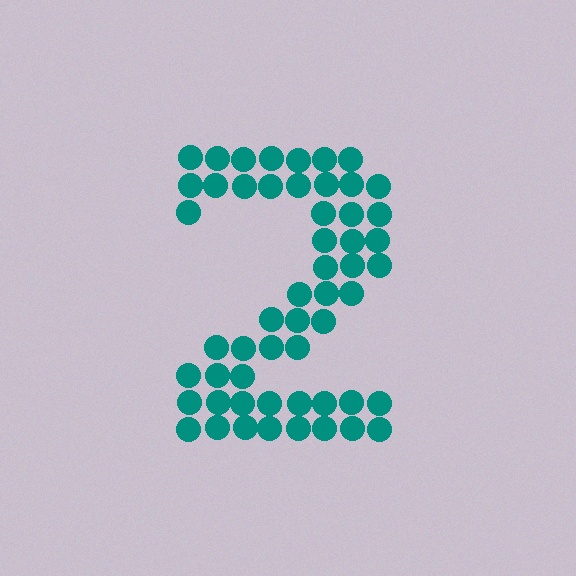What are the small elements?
The small elements are circles.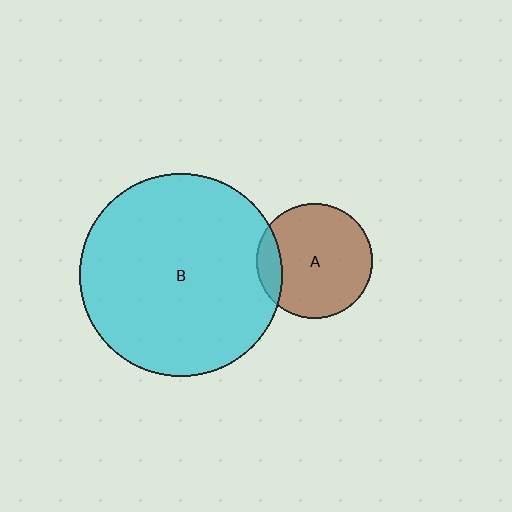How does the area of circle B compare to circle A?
Approximately 3.1 times.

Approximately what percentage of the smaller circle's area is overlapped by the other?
Approximately 15%.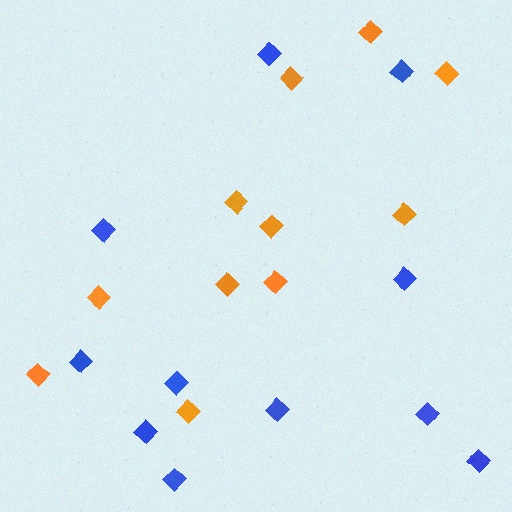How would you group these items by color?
There are 2 groups: one group of blue diamonds (11) and one group of orange diamonds (11).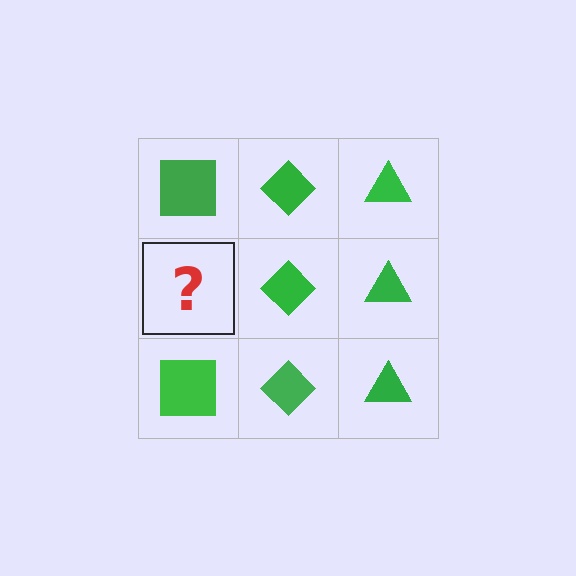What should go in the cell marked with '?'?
The missing cell should contain a green square.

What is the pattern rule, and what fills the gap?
The rule is that each column has a consistent shape. The gap should be filled with a green square.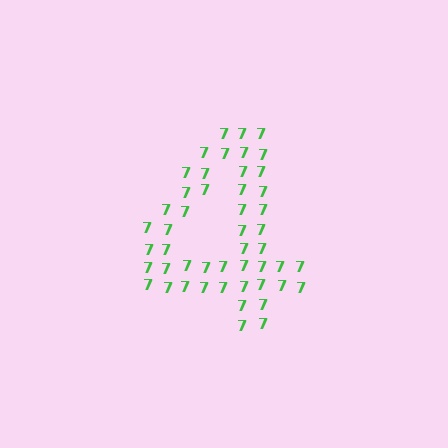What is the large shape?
The large shape is the digit 4.